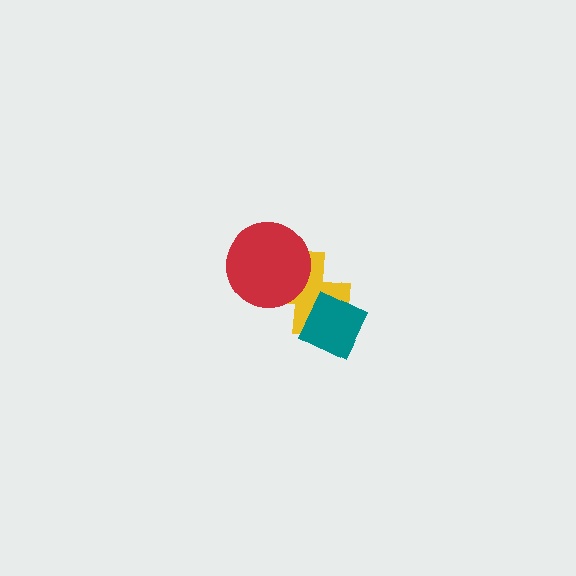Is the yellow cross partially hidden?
Yes, it is partially covered by another shape.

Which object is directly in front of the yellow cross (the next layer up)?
The teal diamond is directly in front of the yellow cross.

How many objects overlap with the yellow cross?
2 objects overlap with the yellow cross.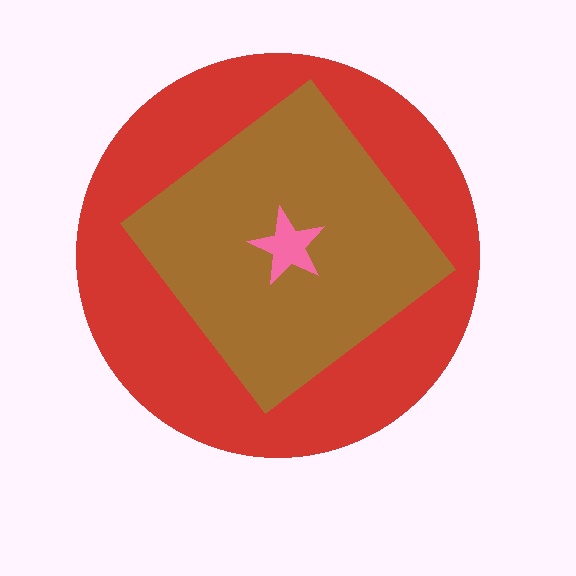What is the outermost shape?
The red circle.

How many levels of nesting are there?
3.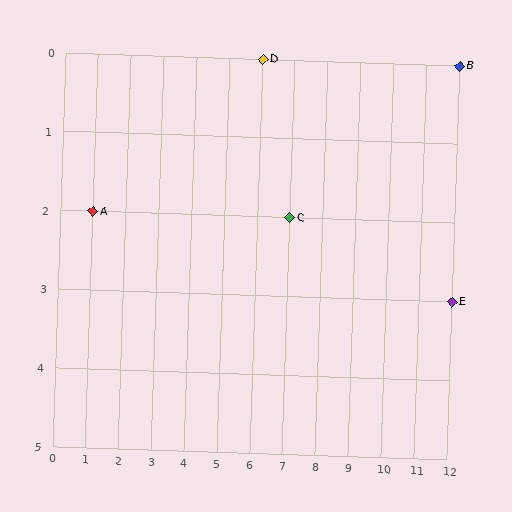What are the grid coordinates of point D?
Point D is at grid coordinates (6, 0).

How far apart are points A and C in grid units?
Points A and C are 6 columns apart.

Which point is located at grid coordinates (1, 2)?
Point A is at (1, 2).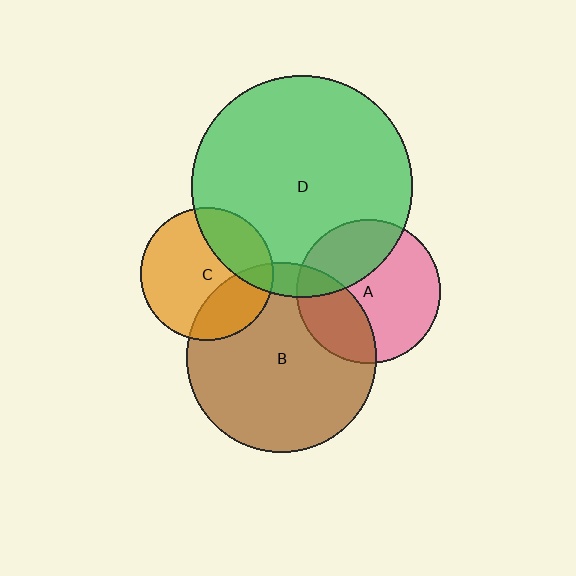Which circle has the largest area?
Circle D (green).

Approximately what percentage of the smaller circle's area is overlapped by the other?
Approximately 30%.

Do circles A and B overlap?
Yes.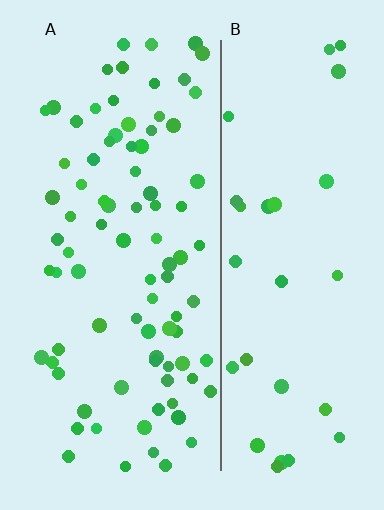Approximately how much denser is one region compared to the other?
Approximately 2.6× — region A over region B.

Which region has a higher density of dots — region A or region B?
A (the left).